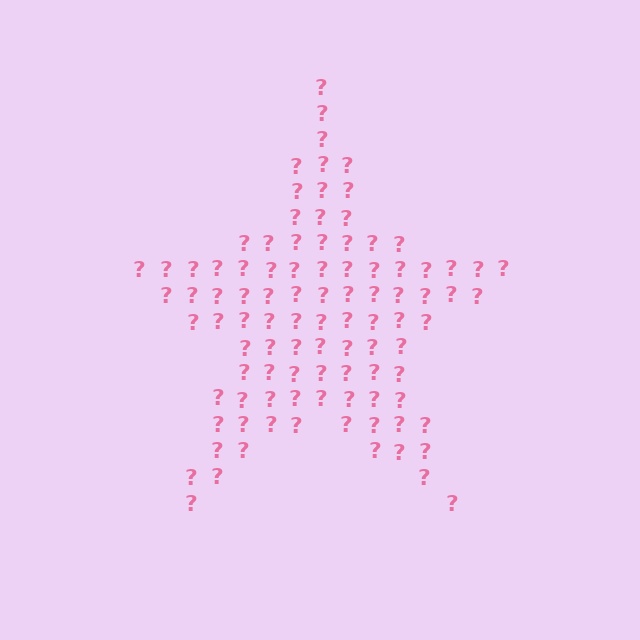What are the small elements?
The small elements are question marks.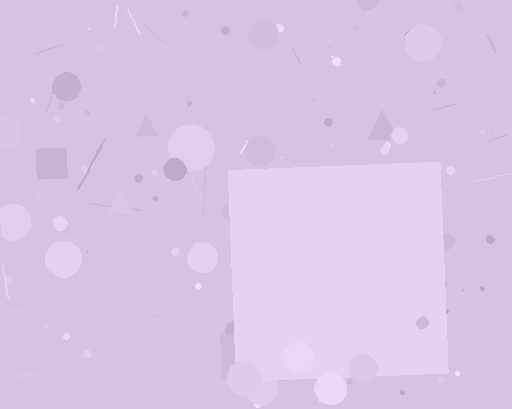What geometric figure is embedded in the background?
A square is embedded in the background.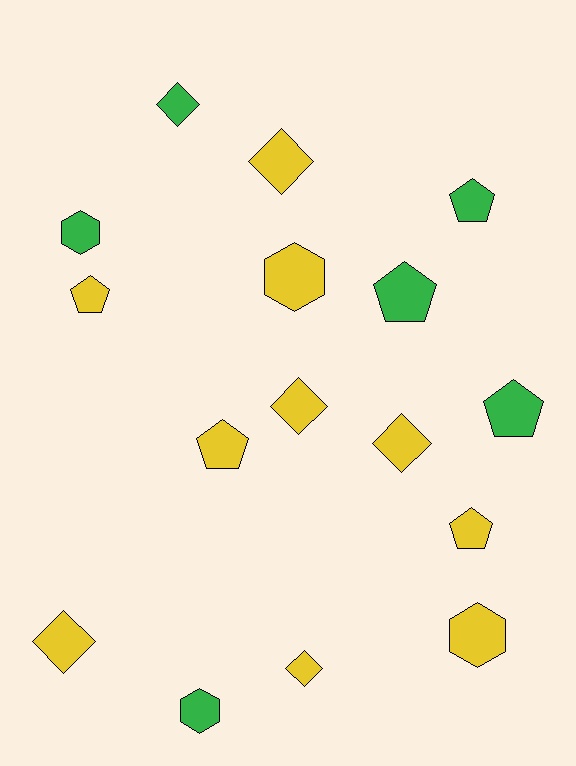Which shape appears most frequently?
Diamond, with 6 objects.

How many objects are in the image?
There are 16 objects.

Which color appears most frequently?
Yellow, with 10 objects.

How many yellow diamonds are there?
There are 5 yellow diamonds.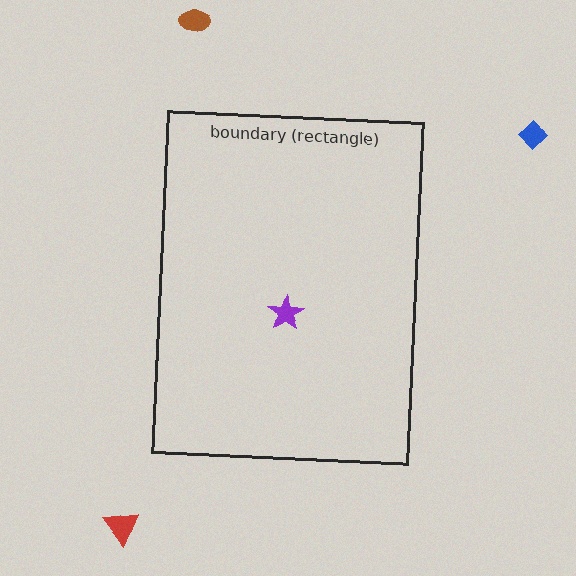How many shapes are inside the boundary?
1 inside, 3 outside.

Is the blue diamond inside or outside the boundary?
Outside.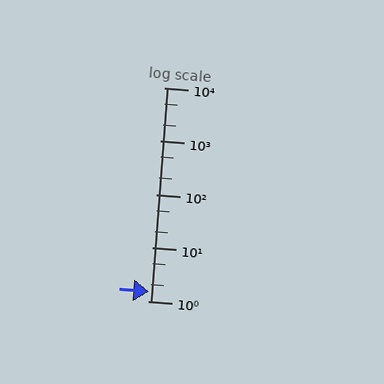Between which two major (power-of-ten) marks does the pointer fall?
The pointer is between 1 and 10.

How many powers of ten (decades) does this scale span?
The scale spans 4 decades, from 1 to 10000.